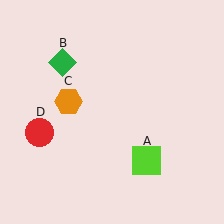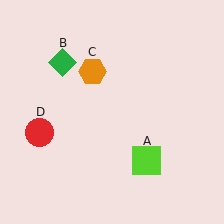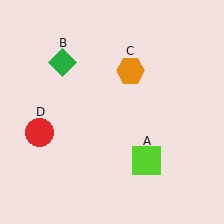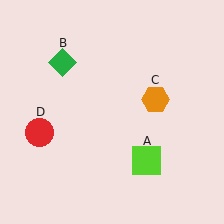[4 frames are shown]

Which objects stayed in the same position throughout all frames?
Lime square (object A) and green diamond (object B) and red circle (object D) remained stationary.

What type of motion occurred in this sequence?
The orange hexagon (object C) rotated clockwise around the center of the scene.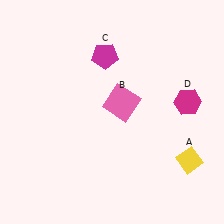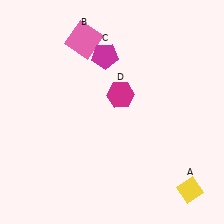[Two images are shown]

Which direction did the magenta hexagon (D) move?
The magenta hexagon (D) moved left.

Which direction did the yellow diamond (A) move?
The yellow diamond (A) moved down.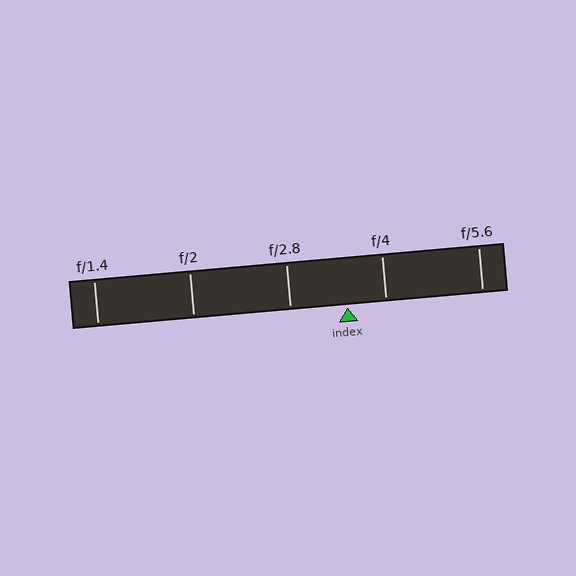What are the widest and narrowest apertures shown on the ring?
The widest aperture shown is f/1.4 and the narrowest is f/5.6.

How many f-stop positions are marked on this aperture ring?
There are 5 f-stop positions marked.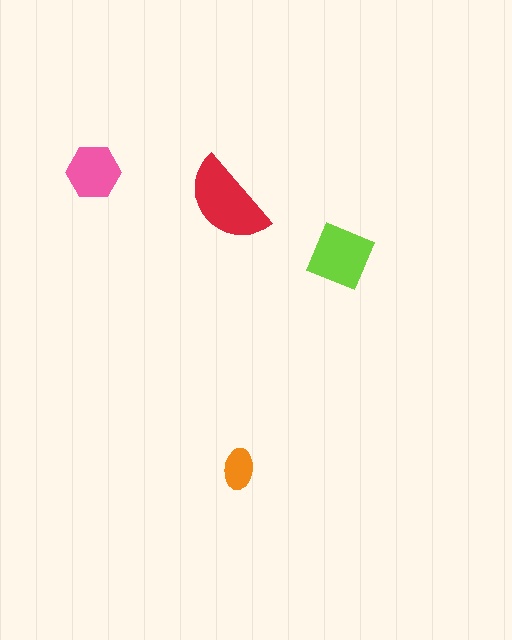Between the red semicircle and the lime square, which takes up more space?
The red semicircle.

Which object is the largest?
The red semicircle.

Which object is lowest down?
The orange ellipse is bottommost.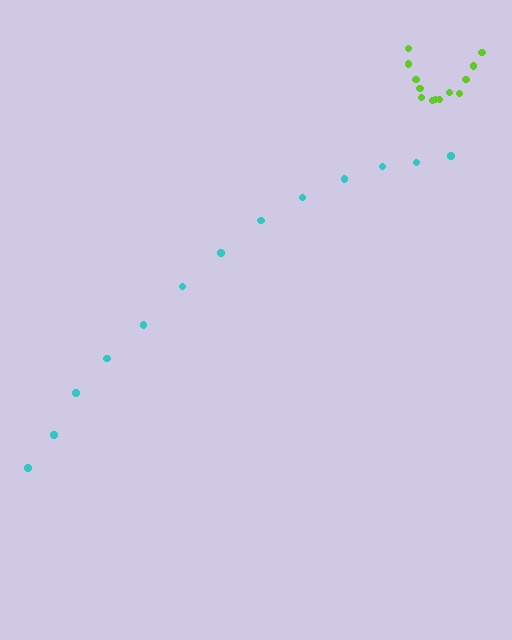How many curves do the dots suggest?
There are 2 distinct paths.